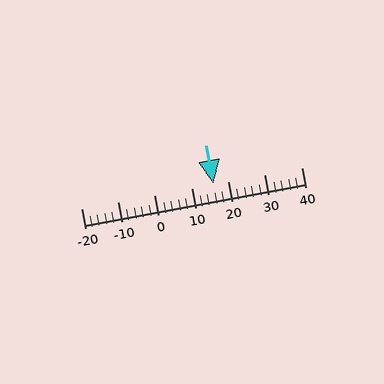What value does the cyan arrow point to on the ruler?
The cyan arrow points to approximately 16.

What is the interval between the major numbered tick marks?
The major tick marks are spaced 10 units apart.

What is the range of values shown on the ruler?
The ruler shows values from -20 to 40.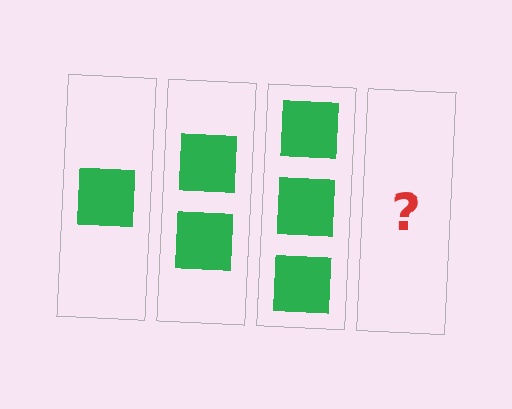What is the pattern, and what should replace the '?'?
The pattern is that each step adds one more square. The '?' should be 4 squares.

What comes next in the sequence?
The next element should be 4 squares.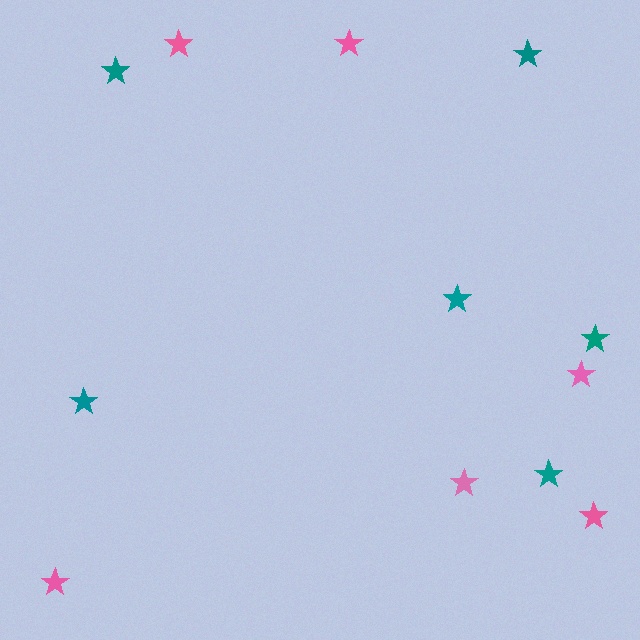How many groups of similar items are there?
There are 2 groups: one group of teal stars (6) and one group of pink stars (6).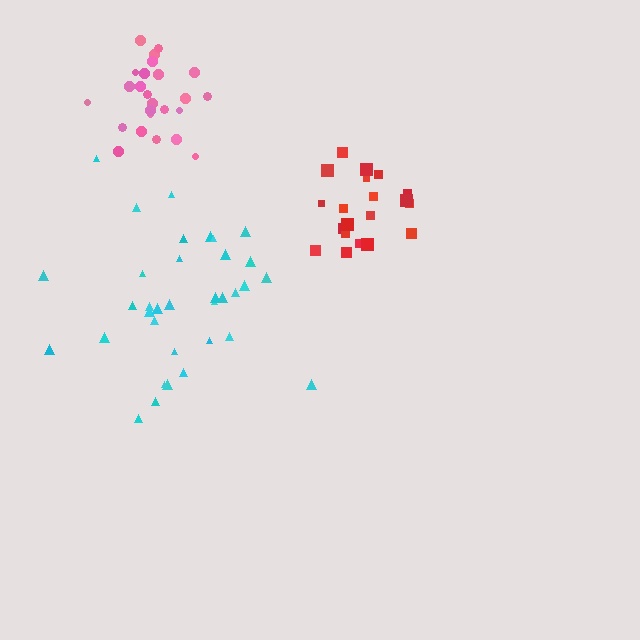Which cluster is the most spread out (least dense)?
Cyan.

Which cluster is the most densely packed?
Red.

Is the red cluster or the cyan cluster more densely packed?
Red.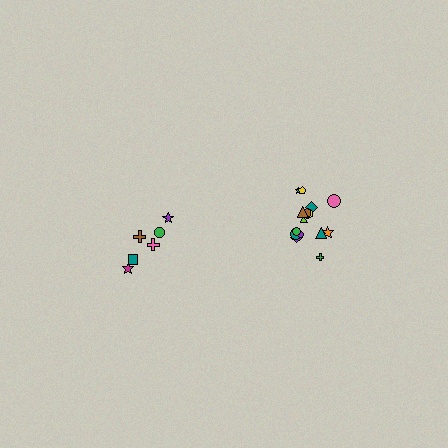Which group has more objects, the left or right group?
The right group.